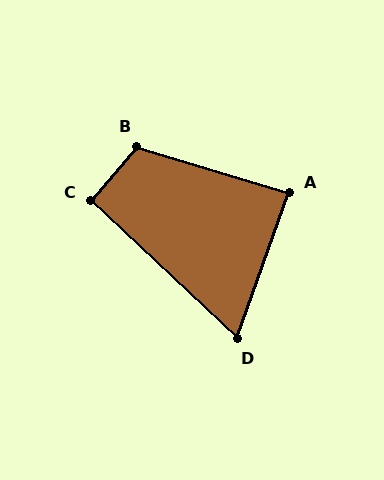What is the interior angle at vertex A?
Approximately 87 degrees (approximately right).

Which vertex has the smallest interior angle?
D, at approximately 67 degrees.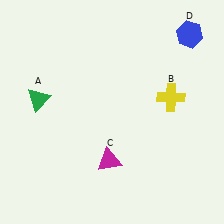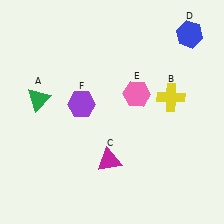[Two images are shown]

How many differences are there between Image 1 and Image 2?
There are 2 differences between the two images.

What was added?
A pink hexagon (E), a purple hexagon (F) were added in Image 2.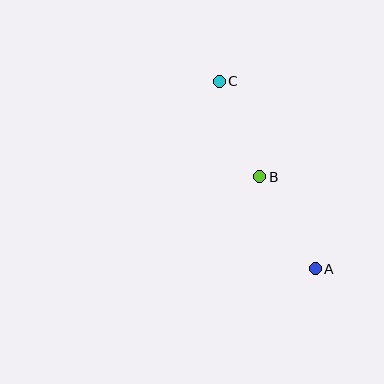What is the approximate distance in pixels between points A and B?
The distance between A and B is approximately 107 pixels.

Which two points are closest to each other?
Points B and C are closest to each other.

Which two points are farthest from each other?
Points A and C are farthest from each other.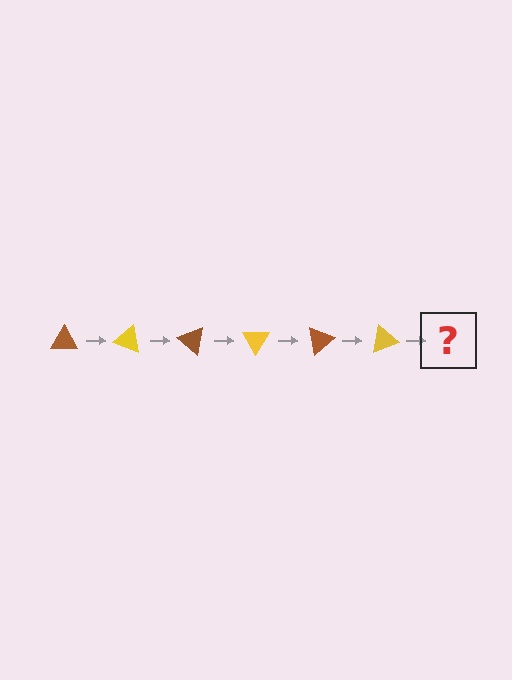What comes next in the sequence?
The next element should be a brown triangle, rotated 120 degrees from the start.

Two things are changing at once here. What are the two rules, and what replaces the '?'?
The two rules are that it rotates 20 degrees each step and the color cycles through brown and yellow. The '?' should be a brown triangle, rotated 120 degrees from the start.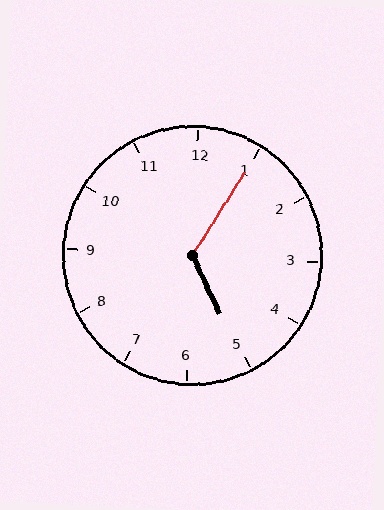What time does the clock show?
5:05.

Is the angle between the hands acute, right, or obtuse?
It is obtuse.